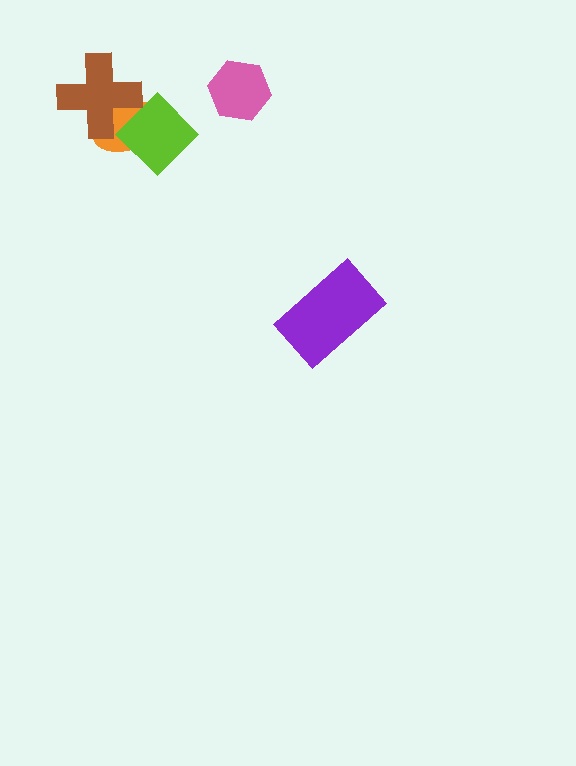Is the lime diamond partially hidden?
Yes, it is partially covered by another shape.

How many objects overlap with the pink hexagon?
0 objects overlap with the pink hexagon.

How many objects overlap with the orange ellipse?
2 objects overlap with the orange ellipse.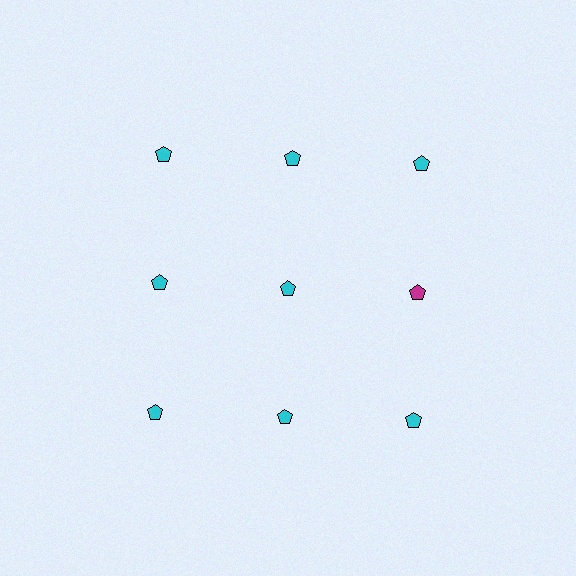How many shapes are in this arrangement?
There are 9 shapes arranged in a grid pattern.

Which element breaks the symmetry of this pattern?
The magenta pentagon in the second row, center column breaks the symmetry. All other shapes are cyan pentagons.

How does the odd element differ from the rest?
It has a different color: magenta instead of cyan.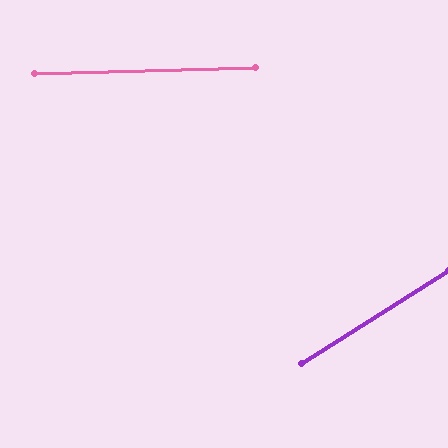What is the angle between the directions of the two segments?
Approximately 31 degrees.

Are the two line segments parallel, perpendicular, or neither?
Neither parallel nor perpendicular — they differ by about 31°.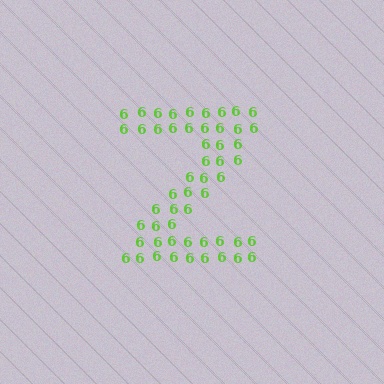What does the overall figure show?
The overall figure shows the letter Z.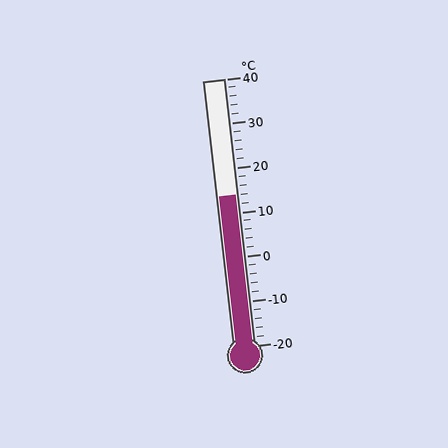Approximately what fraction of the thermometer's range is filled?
The thermometer is filled to approximately 55% of its range.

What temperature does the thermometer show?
The thermometer shows approximately 14°C.